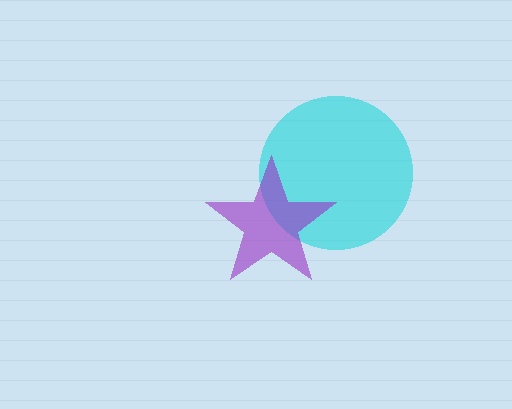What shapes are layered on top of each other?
The layered shapes are: a cyan circle, a purple star.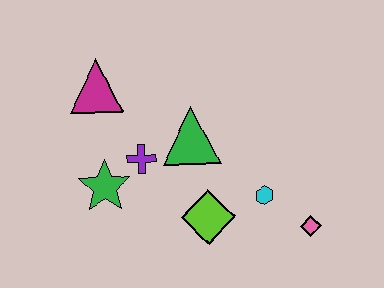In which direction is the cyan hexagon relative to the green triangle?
The cyan hexagon is to the right of the green triangle.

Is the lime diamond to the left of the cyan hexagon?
Yes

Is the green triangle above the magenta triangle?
No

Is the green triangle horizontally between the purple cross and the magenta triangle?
No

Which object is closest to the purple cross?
The green star is closest to the purple cross.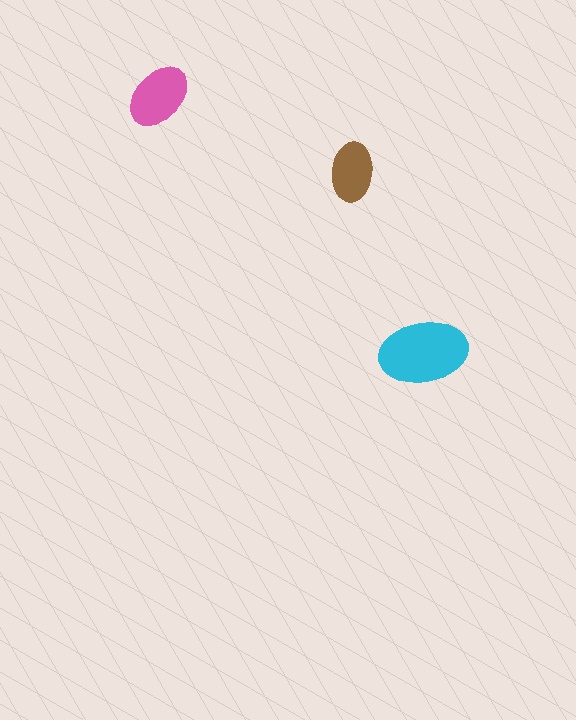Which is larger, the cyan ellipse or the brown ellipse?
The cyan one.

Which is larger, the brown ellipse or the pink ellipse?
The pink one.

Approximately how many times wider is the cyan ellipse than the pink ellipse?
About 1.5 times wider.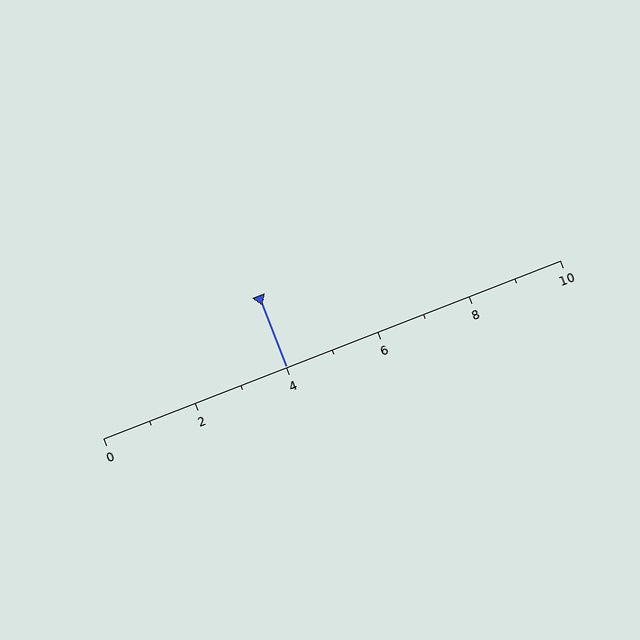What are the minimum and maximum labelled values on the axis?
The axis runs from 0 to 10.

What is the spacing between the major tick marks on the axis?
The major ticks are spaced 2 apart.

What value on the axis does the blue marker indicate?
The marker indicates approximately 4.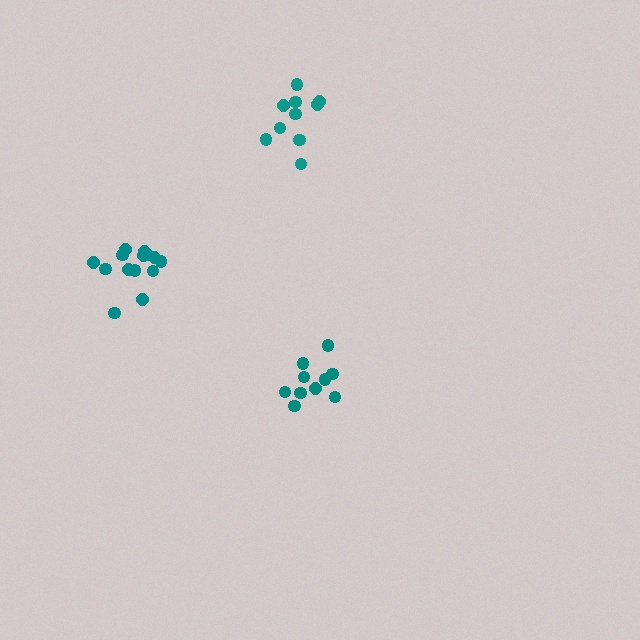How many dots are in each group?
Group 1: 10 dots, Group 2: 14 dots, Group 3: 10 dots (34 total).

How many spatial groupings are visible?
There are 3 spatial groupings.